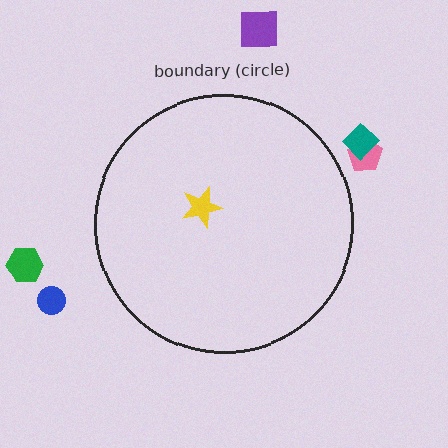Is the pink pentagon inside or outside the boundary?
Outside.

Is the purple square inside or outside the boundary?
Outside.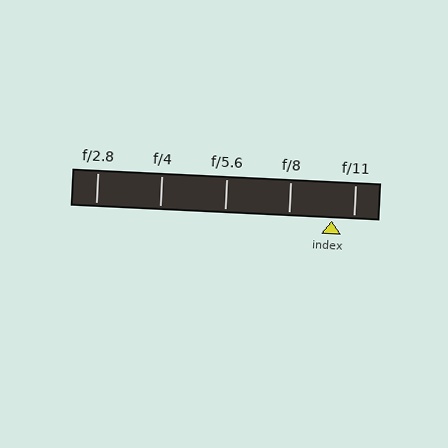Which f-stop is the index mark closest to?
The index mark is closest to f/11.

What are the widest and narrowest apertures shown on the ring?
The widest aperture shown is f/2.8 and the narrowest is f/11.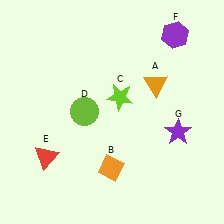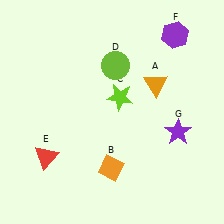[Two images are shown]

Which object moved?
The lime circle (D) moved up.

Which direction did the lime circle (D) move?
The lime circle (D) moved up.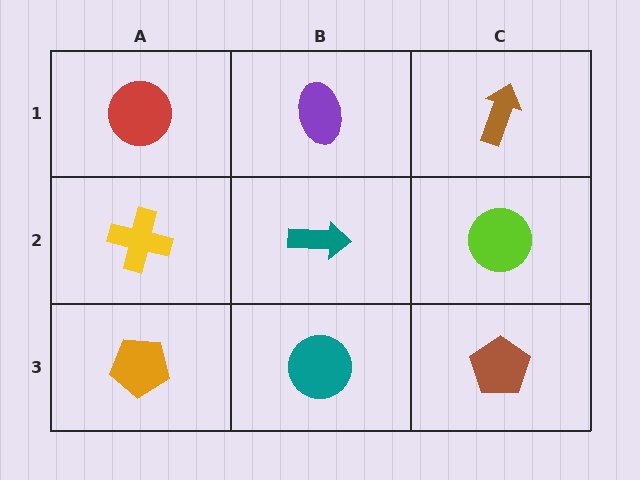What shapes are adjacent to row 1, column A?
A yellow cross (row 2, column A), a purple ellipse (row 1, column B).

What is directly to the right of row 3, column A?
A teal circle.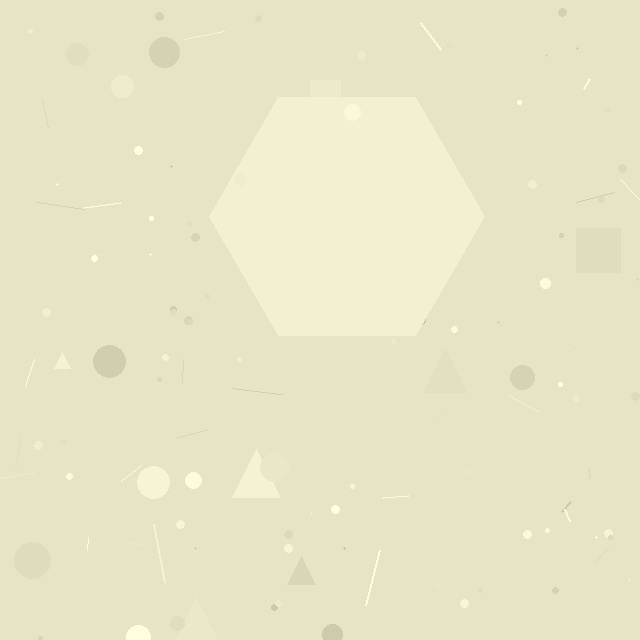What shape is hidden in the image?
A hexagon is hidden in the image.